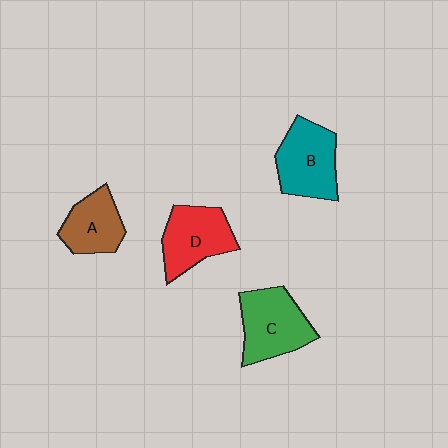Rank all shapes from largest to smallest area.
From largest to smallest: C (green), B (teal), D (red), A (brown).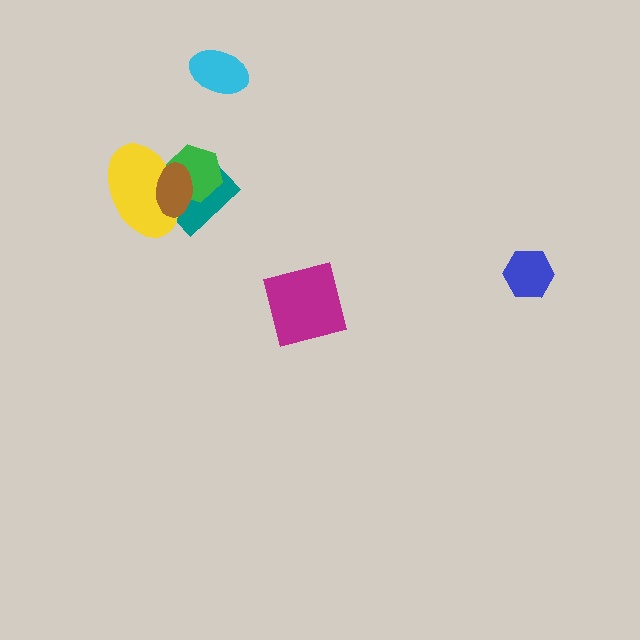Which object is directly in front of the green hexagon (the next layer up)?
The yellow ellipse is directly in front of the green hexagon.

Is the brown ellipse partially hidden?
No, no other shape covers it.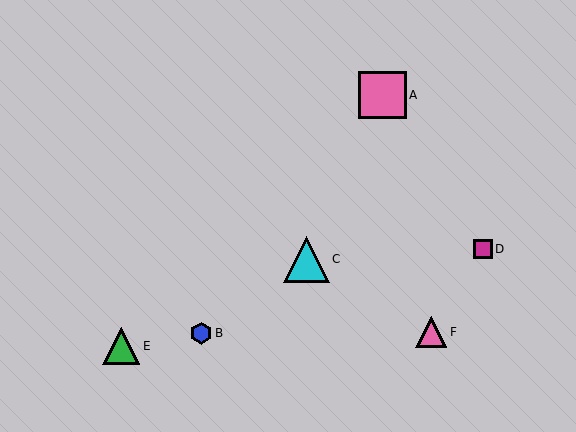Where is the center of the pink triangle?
The center of the pink triangle is at (431, 332).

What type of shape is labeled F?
Shape F is a pink triangle.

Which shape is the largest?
The pink square (labeled A) is the largest.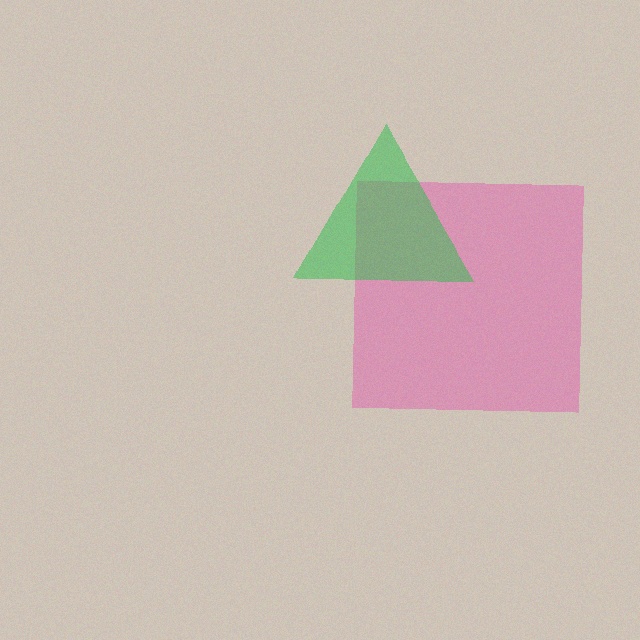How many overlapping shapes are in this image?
There are 2 overlapping shapes in the image.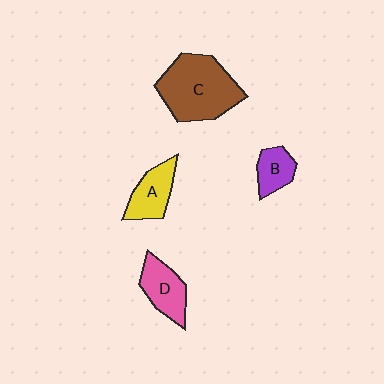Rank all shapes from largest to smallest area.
From largest to smallest: C (brown), D (pink), A (yellow), B (purple).